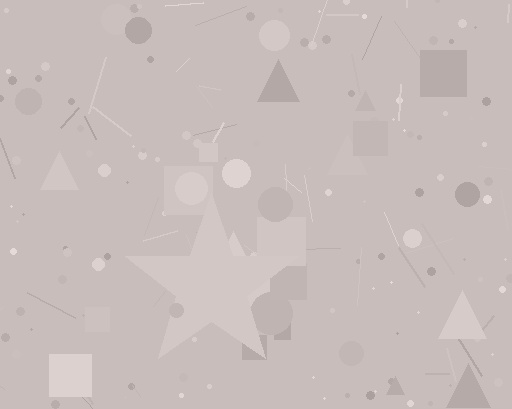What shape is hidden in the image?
A star is hidden in the image.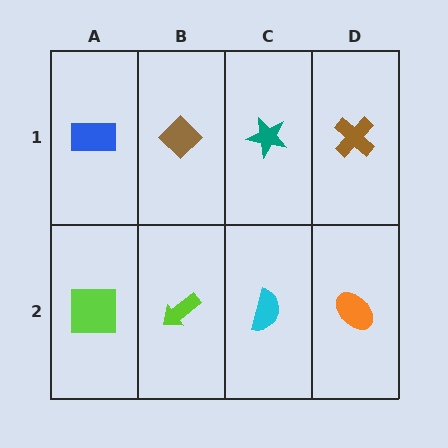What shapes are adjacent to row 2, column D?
A brown cross (row 1, column D), a cyan semicircle (row 2, column C).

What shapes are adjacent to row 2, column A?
A blue rectangle (row 1, column A), a lime arrow (row 2, column B).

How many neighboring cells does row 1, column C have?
3.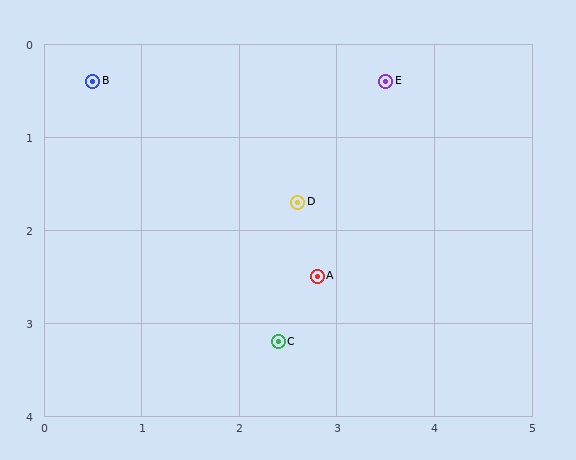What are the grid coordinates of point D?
Point D is at approximately (2.6, 1.7).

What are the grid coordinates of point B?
Point B is at approximately (0.5, 0.4).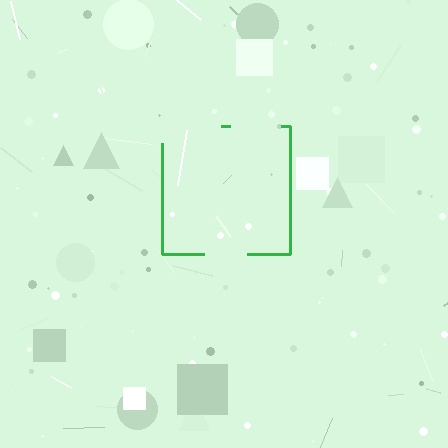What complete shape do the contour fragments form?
The contour fragments form a square.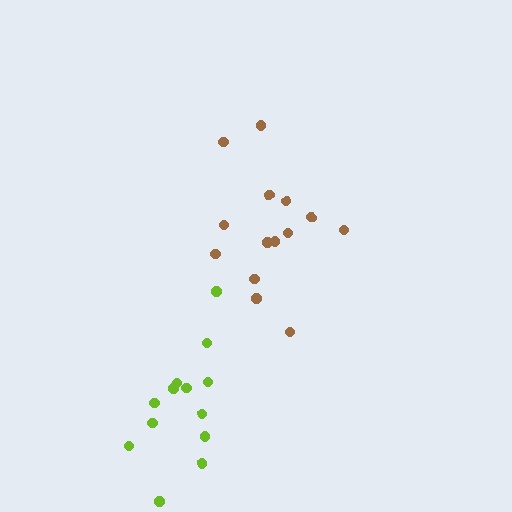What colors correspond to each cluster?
The clusters are colored: lime, brown.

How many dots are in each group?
Group 1: 13 dots, Group 2: 14 dots (27 total).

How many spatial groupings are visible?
There are 2 spatial groupings.